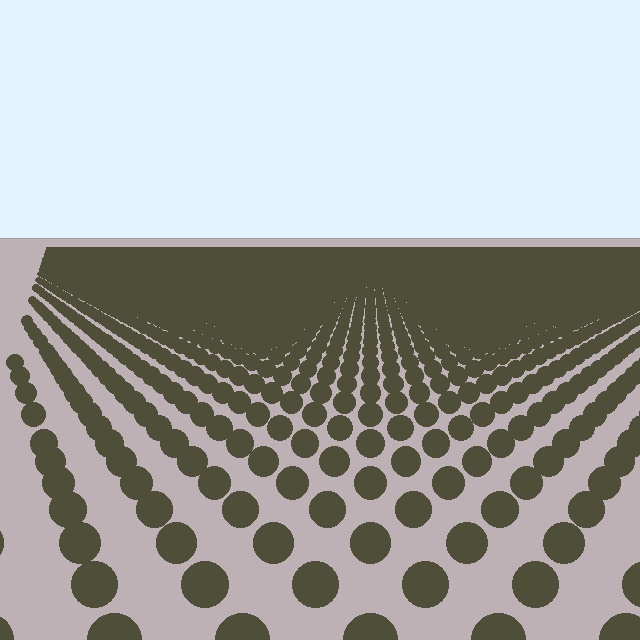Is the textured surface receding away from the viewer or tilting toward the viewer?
The surface is receding away from the viewer. Texture elements get smaller and denser toward the top.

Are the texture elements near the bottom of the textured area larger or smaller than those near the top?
Larger. Near the bottom, elements are closer to the viewer and appear at a bigger on-screen size.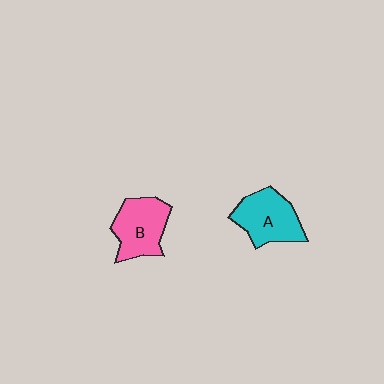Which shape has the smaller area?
Shape B (pink).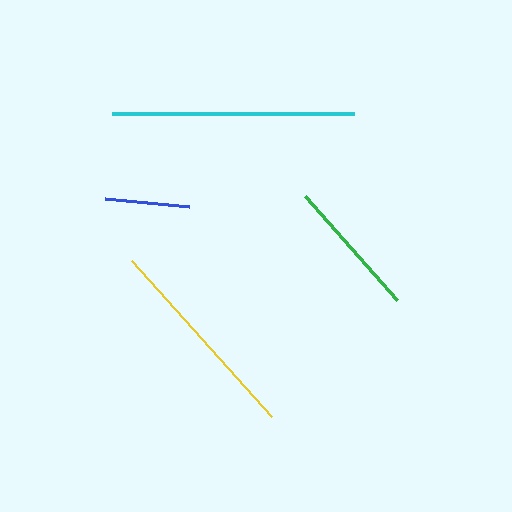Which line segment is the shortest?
The blue line is the shortest at approximately 84 pixels.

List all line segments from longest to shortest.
From longest to shortest: cyan, yellow, green, blue.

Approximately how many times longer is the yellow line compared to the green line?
The yellow line is approximately 1.5 times the length of the green line.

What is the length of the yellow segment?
The yellow segment is approximately 210 pixels long.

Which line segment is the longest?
The cyan line is the longest at approximately 242 pixels.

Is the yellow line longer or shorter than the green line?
The yellow line is longer than the green line.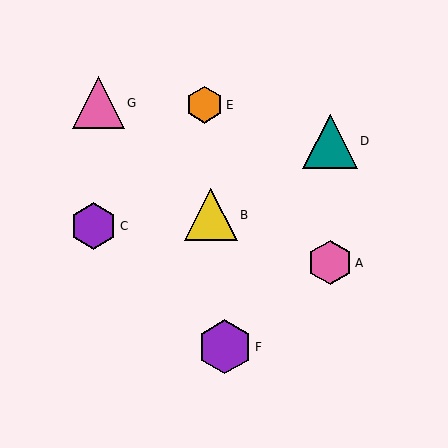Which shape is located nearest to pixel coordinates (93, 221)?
The purple hexagon (labeled C) at (94, 226) is nearest to that location.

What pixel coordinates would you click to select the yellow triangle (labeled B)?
Click at (211, 215) to select the yellow triangle B.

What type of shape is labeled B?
Shape B is a yellow triangle.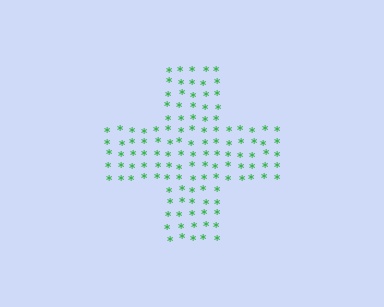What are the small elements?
The small elements are asterisks.